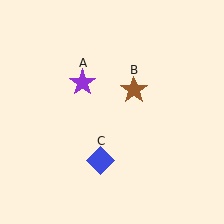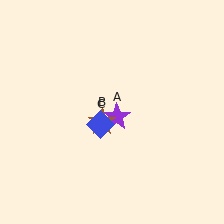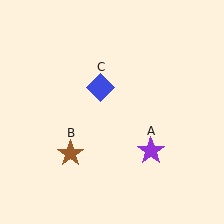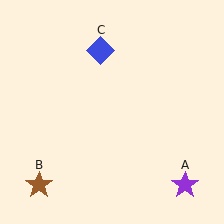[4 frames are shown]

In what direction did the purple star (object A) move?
The purple star (object A) moved down and to the right.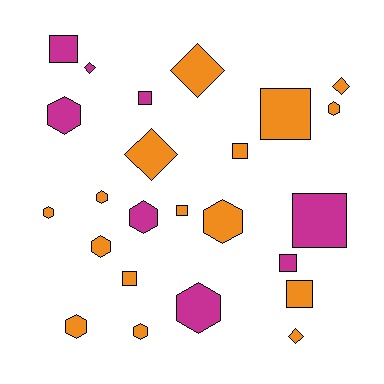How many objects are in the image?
There are 24 objects.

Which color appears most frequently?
Orange, with 16 objects.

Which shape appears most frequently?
Hexagon, with 10 objects.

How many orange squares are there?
There are 5 orange squares.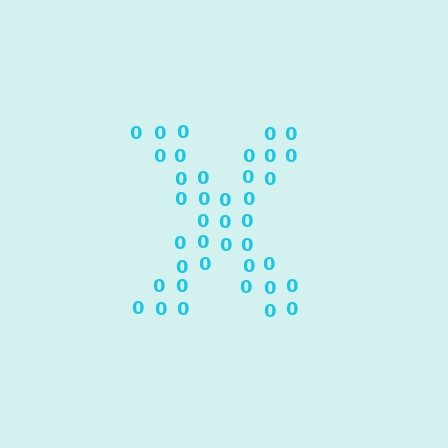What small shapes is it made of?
It is made of small digit 0's.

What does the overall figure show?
The overall figure shows the letter X.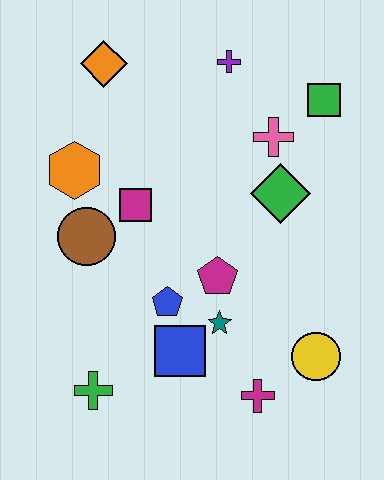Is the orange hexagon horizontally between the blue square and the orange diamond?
No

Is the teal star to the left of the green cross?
No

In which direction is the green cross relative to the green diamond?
The green cross is below the green diamond.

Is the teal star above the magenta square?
No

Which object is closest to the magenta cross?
The yellow circle is closest to the magenta cross.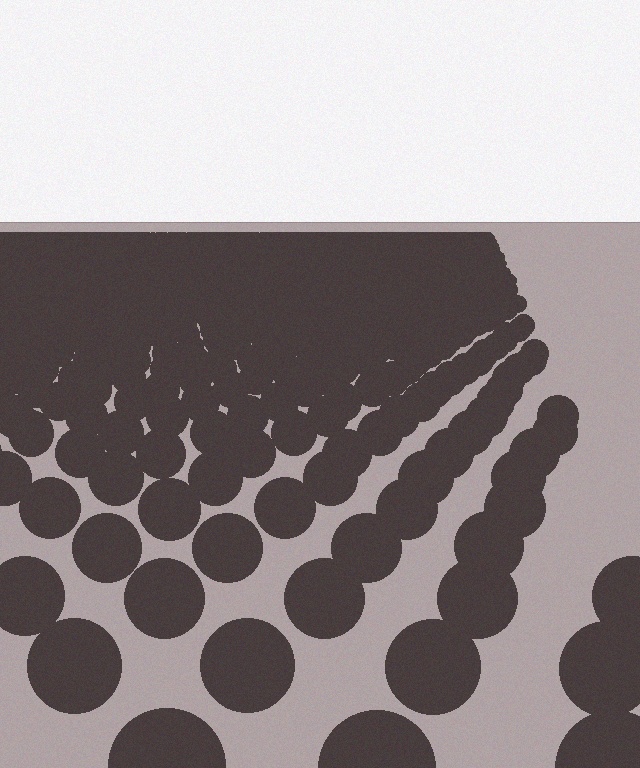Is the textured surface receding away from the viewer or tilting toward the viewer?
The surface is receding away from the viewer. Texture elements get smaller and denser toward the top.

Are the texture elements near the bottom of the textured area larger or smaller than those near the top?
Larger. Near the bottom, elements are closer to the viewer and appear at a bigger on-screen size.